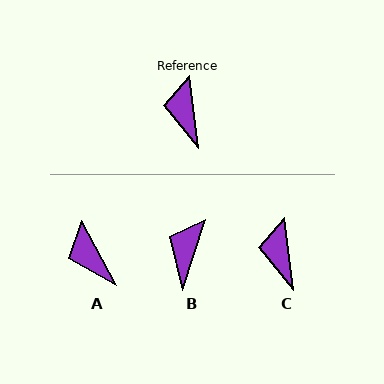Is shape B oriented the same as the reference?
No, it is off by about 25 degrees.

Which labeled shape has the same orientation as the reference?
C.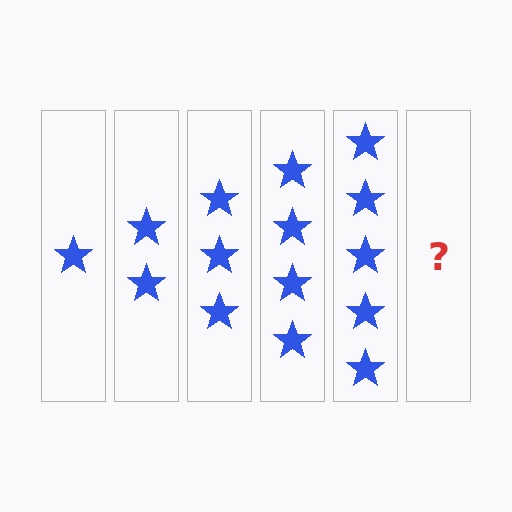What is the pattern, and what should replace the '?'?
The pattern is that each step adds one more star. The '?' should be 6 stars.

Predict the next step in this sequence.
The next step is 6 stars.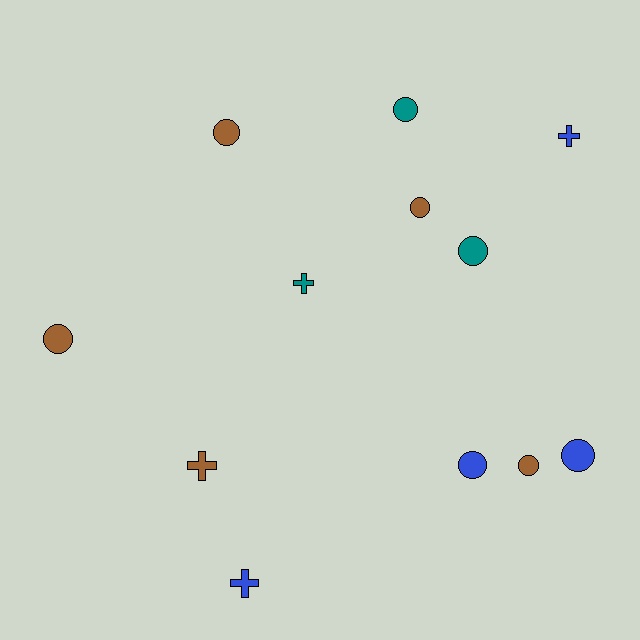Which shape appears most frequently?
Circle, with 8 objects.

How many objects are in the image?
There are 12 objects.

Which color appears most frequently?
Brown, with 5 objects.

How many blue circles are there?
There are 2 blue circles.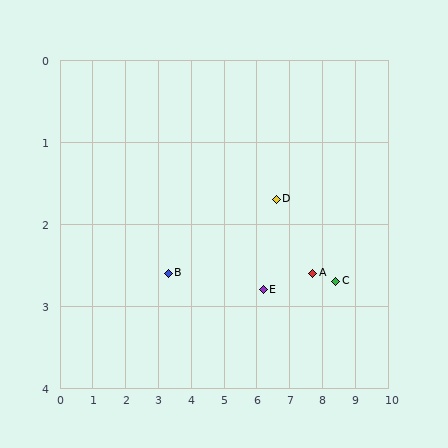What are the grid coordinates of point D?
Point D is at approximately (6.6, 1.7).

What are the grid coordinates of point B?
Point B is at approximately (3.3, 2.6).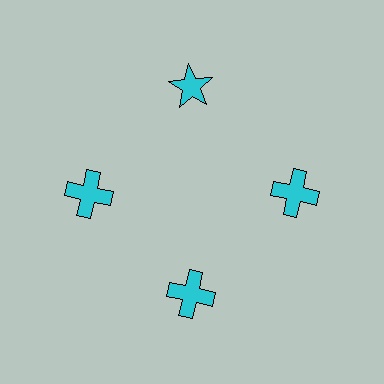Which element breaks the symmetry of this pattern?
The cyan star at roughly the 12 o'clock position breaks the symmetry. All other shapes are cyan crosses.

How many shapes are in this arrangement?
There are 4 shapes arranged in a ring pattern.